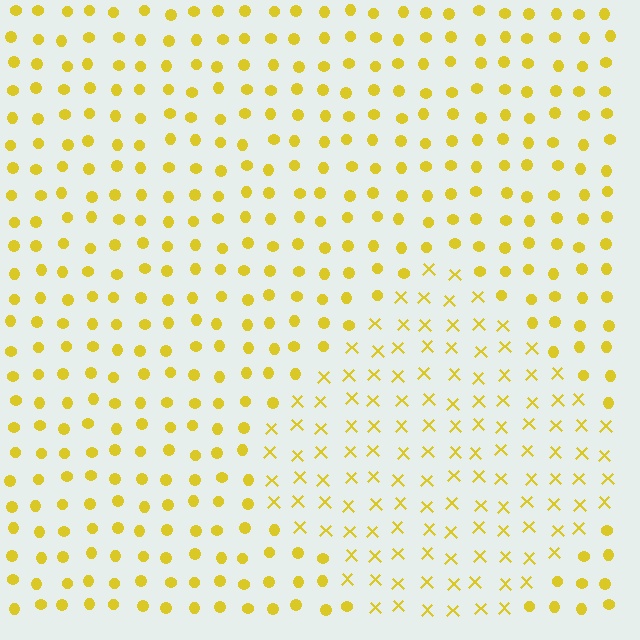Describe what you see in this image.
The image is filled with small yellow elements arranged in a uniform grid. A diamond-shaped region contains X marks, while the surrounding area contains circles. The boundary is defined purely by the change in element shape.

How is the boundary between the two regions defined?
The boundary is defined by a change in element shape: X marks inside vs. circles outside. All elements share the same color and spacing.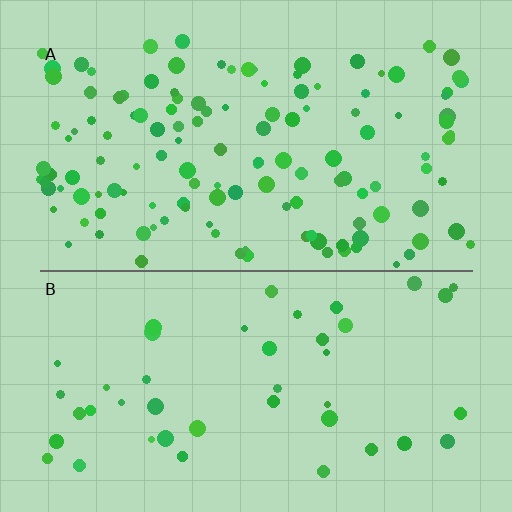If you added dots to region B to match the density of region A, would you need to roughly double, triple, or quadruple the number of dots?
Approximately triple.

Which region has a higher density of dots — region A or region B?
A (the top).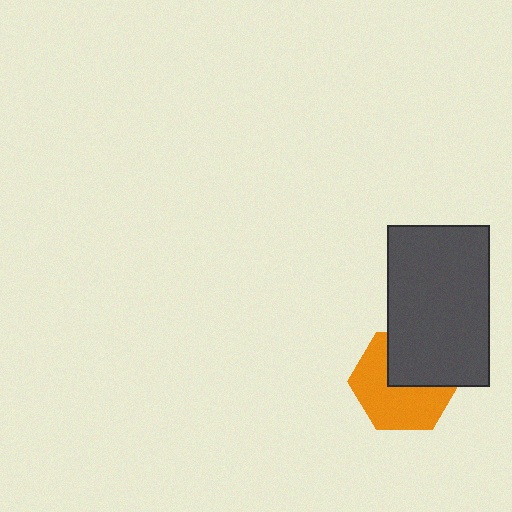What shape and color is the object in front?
The object in front is a dark gray rectangle.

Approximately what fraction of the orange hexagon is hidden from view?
Roughly 41% of the orange hexagon is hidden behind the dark gray rectangle.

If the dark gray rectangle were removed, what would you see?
You would see the complete orange hexagon.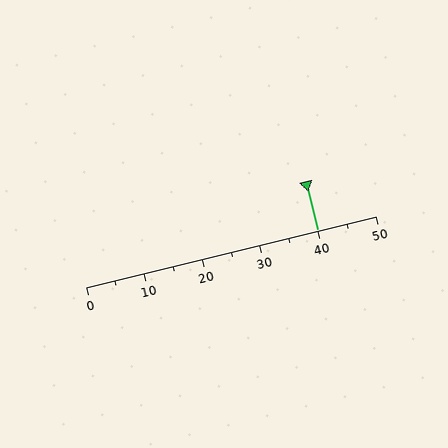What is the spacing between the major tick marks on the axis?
The major ticks are spaced 10 apart.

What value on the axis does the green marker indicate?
The marker indicates approximately 40.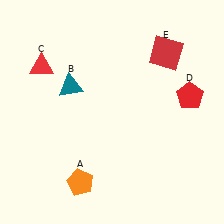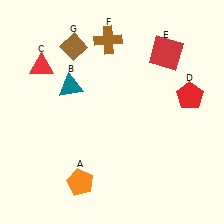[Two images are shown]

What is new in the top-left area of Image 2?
A brown cross (F) was added in the top-left area of Image 2.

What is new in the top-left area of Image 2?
A brown diamond (G) was added in the top-left area of Image 2.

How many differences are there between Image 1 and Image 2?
There are 2 differences between the two images.